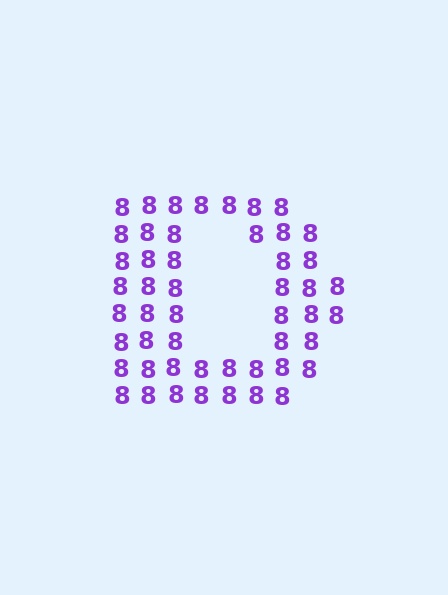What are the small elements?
The small elements are digit 8's.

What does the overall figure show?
The overall figure shows the letter D.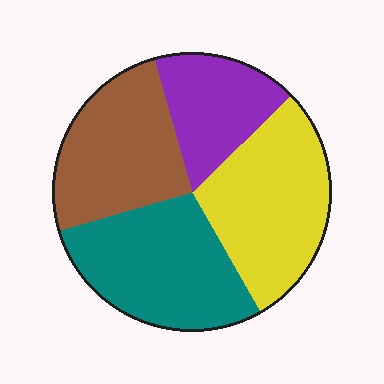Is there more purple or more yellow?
Yellow.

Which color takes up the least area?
Purple, at roughly 15%.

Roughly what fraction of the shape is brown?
Brown takes up about one quarter (1/4) of the shape.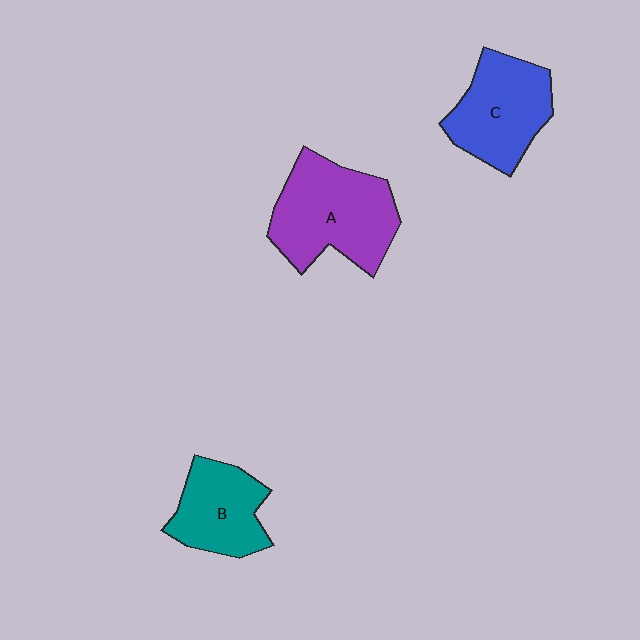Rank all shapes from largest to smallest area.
From largest to smallest: A (purple), C (blue), B (teal).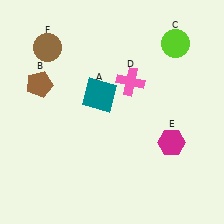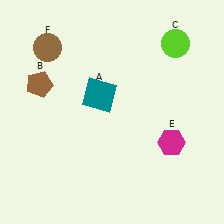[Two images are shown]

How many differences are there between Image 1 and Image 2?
There is 1 difference between the two images.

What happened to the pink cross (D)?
The pink cross (D) was removed in Image 2. It was in the top-right area of Image 1.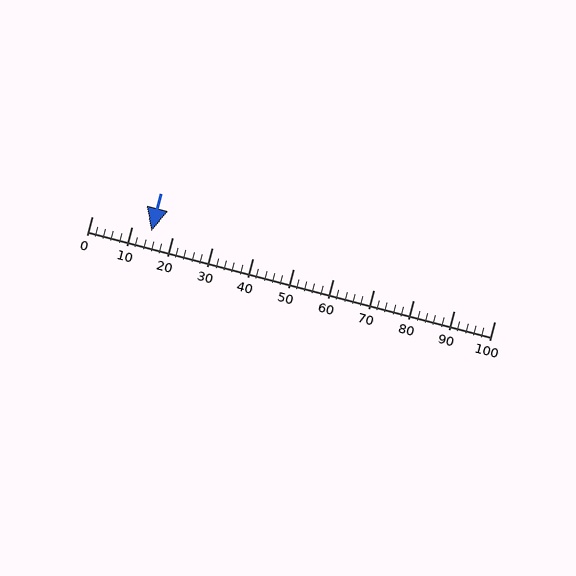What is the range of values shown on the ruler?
The ruler shows values from 0 to 100.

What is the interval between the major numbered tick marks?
The major tick marks are spaced 10 units apart.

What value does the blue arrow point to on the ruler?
The blue arrow points to approximately 15.